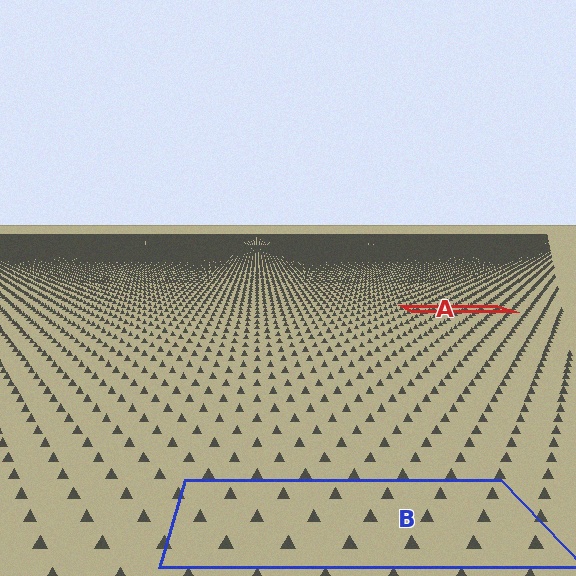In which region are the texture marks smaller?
The texture marks are smaller in region A, because it is farther away.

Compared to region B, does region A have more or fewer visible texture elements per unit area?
Region A has more texture elements per unit area — they are packed more densely because it is farther away.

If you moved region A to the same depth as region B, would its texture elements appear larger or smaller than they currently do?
They would appear larger. At a closer depth, the same texture elements are projected at a bigger on-screen size.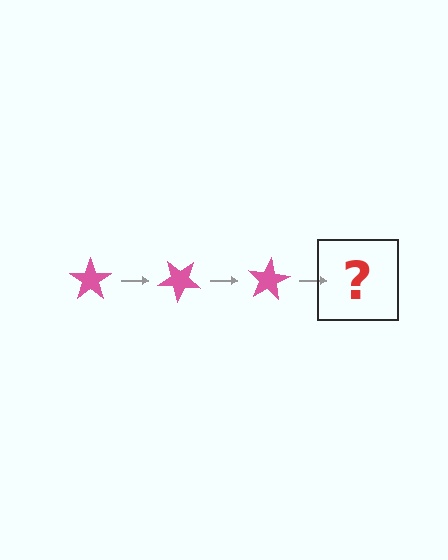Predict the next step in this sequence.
The next step is a pink star rotated 120 degrees.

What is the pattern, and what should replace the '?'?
The pattern is that the star rotates 40 degrees each step. The '?' should be a pink star rotated 120 degrees.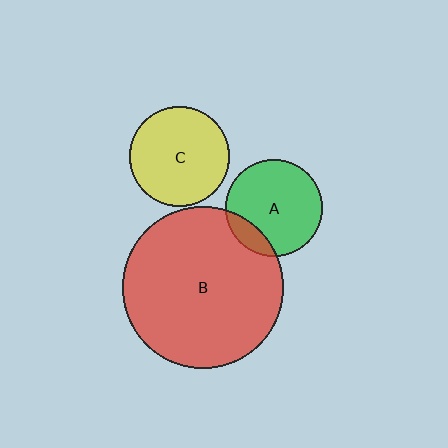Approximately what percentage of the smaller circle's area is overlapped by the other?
Approximately 15%.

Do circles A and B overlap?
Yes.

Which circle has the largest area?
Circle B (red).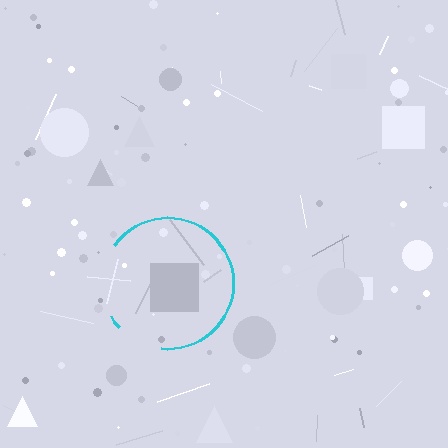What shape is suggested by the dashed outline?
The dashed outline suggests a circle.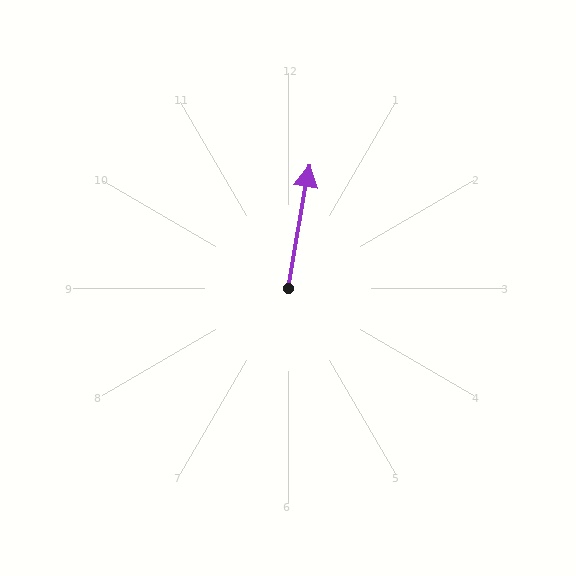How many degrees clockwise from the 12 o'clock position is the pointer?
Approximately 10 degrees.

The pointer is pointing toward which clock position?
Roughly 12 o'clock.